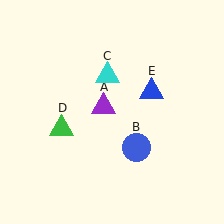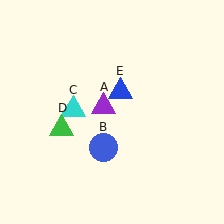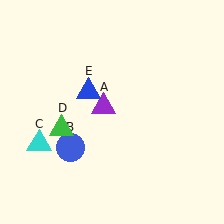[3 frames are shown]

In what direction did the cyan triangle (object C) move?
The cyan triangle (object C) moved down and to the left.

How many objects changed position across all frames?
3 objects changed position: blue circle (object B), cyan triangle (object C), blue triangle (object E).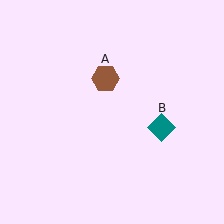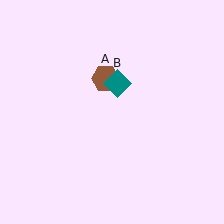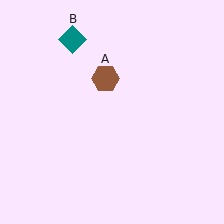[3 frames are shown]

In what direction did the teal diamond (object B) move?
The teal diamond (object B) moved up and to the left.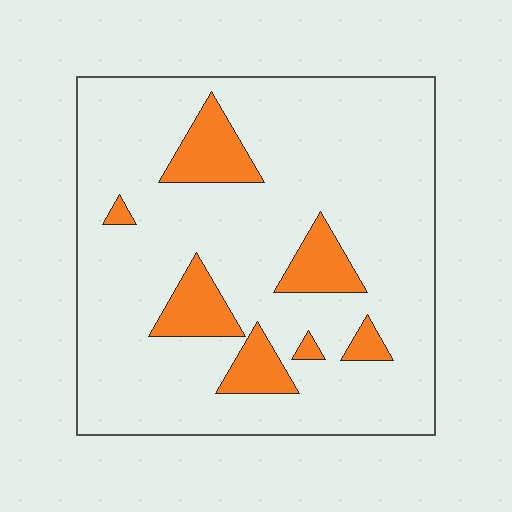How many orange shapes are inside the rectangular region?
7.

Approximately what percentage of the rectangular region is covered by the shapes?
Approximately 15%.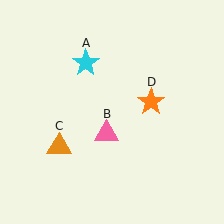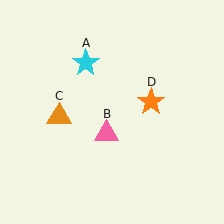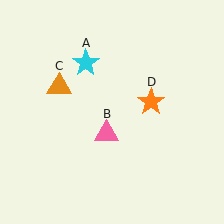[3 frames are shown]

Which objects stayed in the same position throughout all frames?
Cyan star (object A) and pink triangle (object B) and orange star (object D) remained stationary.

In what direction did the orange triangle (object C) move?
The orange triangle (object C) moved up.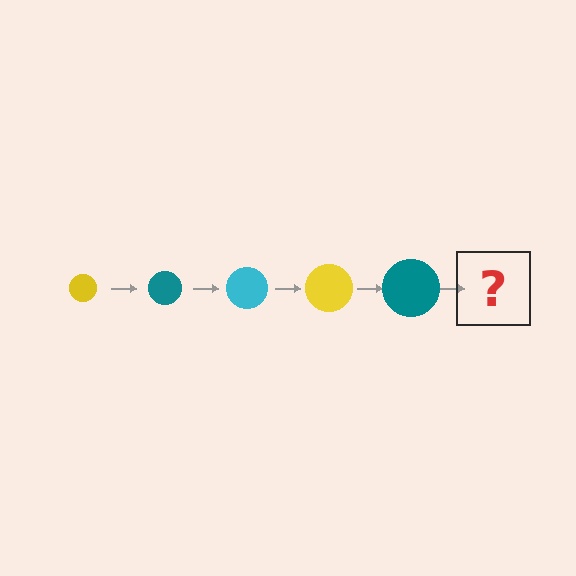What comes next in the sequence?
The next element should be a cyan circle, larger than the previous one.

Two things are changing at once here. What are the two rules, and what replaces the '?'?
The two rules are that the circle grows larger each step and the color cycles through yellow, teal, and cyan. The '?' should be a cyan circle, larger than the previous one.